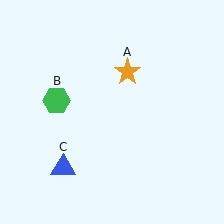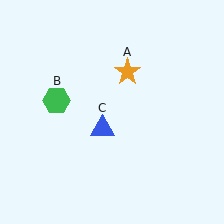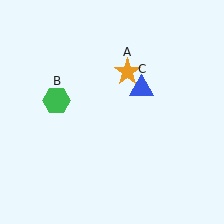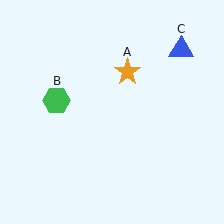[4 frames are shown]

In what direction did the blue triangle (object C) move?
The blue triangle (object C) moved up and to the right.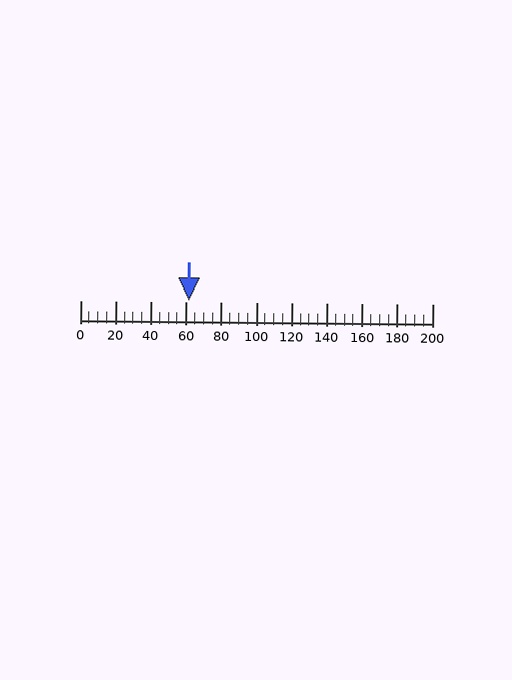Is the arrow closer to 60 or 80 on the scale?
The arrow is closer to 60.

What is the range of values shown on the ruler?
The ruler shows values from 0 to 200.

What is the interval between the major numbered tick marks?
The major tick marks are spaced 20 units apart.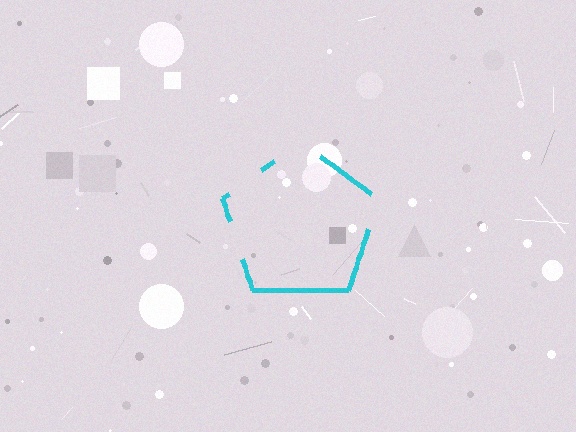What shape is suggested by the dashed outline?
The dashed outline suggests a pentagon.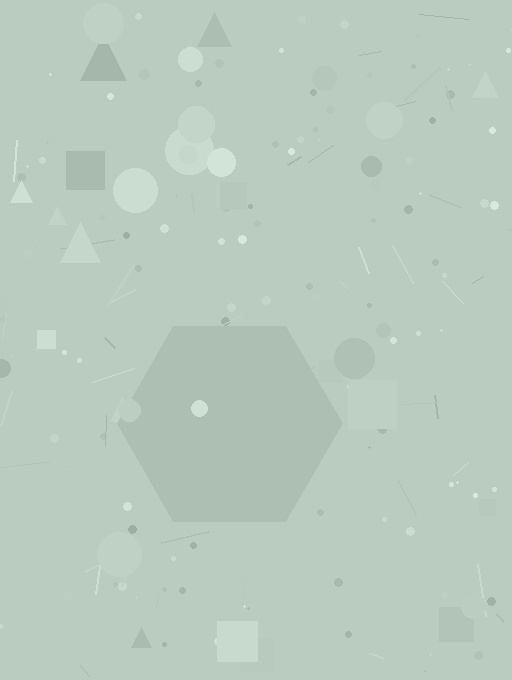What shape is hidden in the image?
A hexagon is hidden in the image.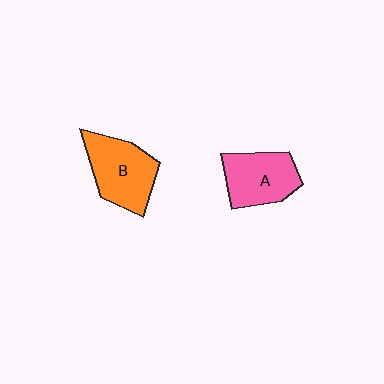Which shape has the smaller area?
Shape A (pink).